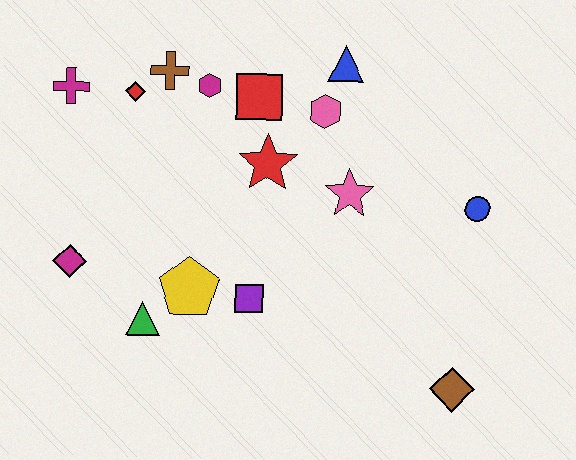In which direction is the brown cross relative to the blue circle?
The brown cross is to the left of the blue circle.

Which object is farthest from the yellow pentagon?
The blue circle is farthest from the yellow pentagon.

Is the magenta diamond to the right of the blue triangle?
No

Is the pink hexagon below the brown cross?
Yes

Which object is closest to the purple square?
The yellow pentagon is closest to the purple square.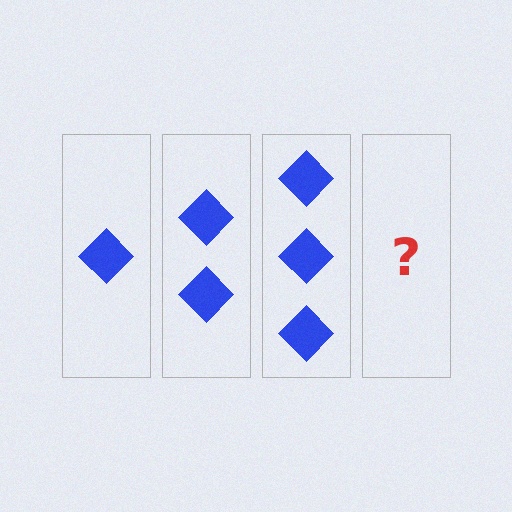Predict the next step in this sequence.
The next step is 4 diamonds.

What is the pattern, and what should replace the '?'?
The pattern is that each step adds one more diamond. The '?' should be 4 diamonds.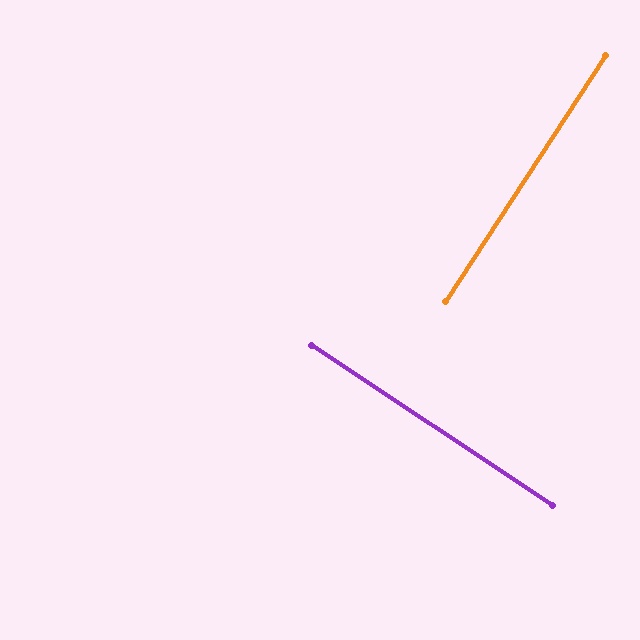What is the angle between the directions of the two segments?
Approximately 89 degrees.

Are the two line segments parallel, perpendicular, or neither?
Perpendicular — they meet at approximately 89°.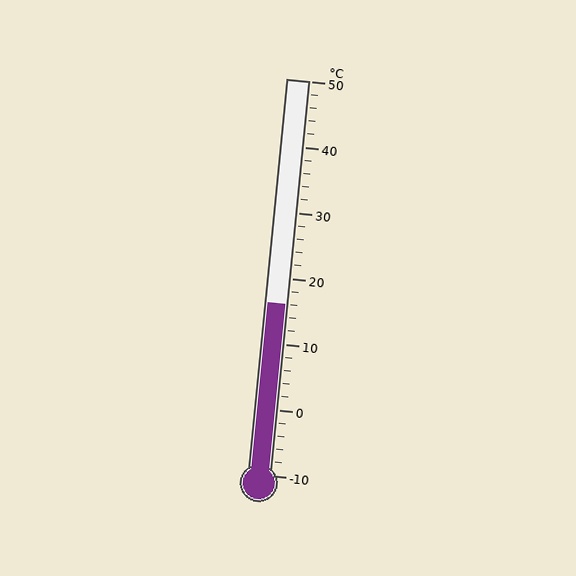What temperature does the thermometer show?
The thermometer shows approximately 16°C.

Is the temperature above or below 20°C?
The temperature is below 20°C.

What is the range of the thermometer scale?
The thermometer scale ranges from -10°C to 50°C.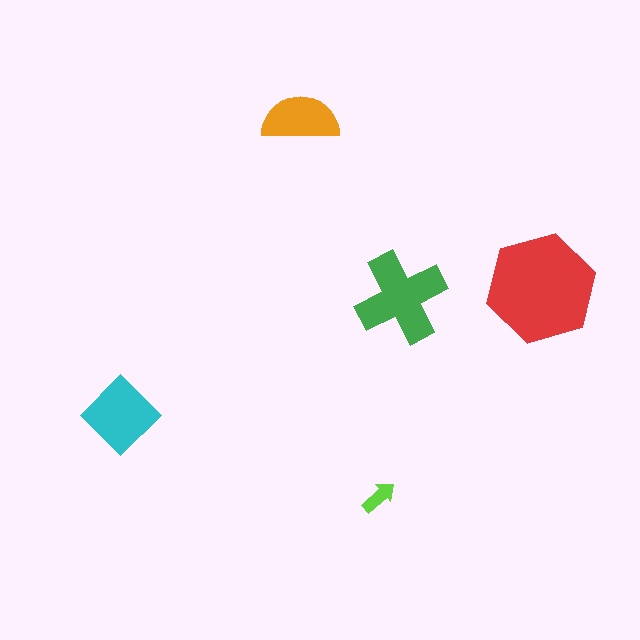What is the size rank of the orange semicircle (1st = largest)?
4th.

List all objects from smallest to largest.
The lime arrow, the orange semicircle, the cyan diamond, the green cross, the red hexagon.